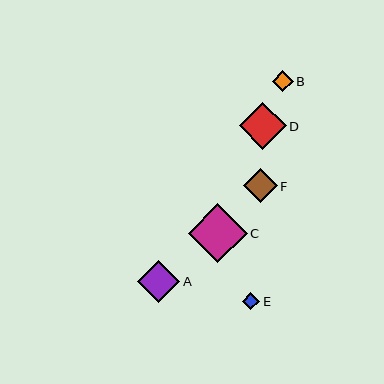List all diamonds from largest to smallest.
From largest to smallest: C, D, A, F, B, E.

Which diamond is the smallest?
Diamond E is the smallest with a size of approximately 18 pixels.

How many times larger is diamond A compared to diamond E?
Diamond A is approximately 2.4 times the size of diamond E.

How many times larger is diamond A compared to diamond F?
Diamond A is approximately 1.2 times the size of diamond F.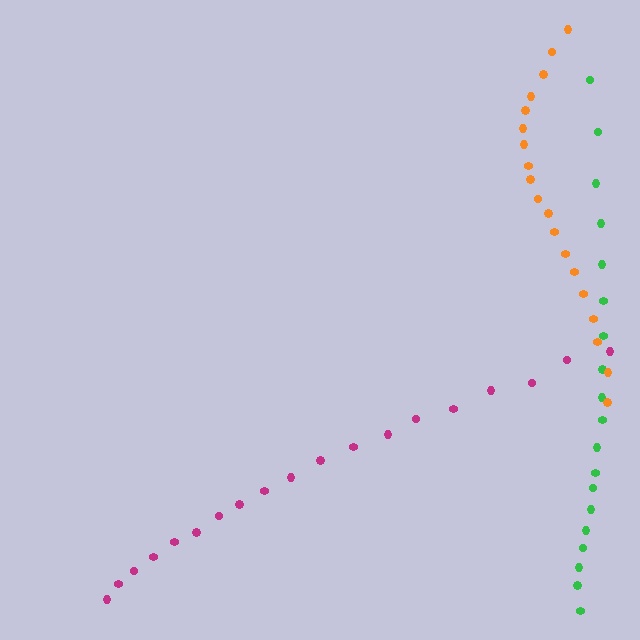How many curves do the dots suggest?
There are 3 distinct paths.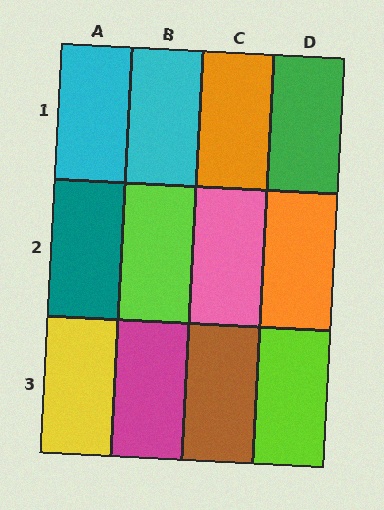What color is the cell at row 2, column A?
Teal.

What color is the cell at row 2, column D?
Orange.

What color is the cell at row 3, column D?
Lime.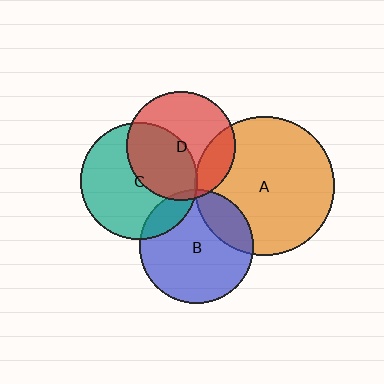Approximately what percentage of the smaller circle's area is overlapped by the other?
Approximately 5%.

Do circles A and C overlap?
Yes.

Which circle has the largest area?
Circle A (orange).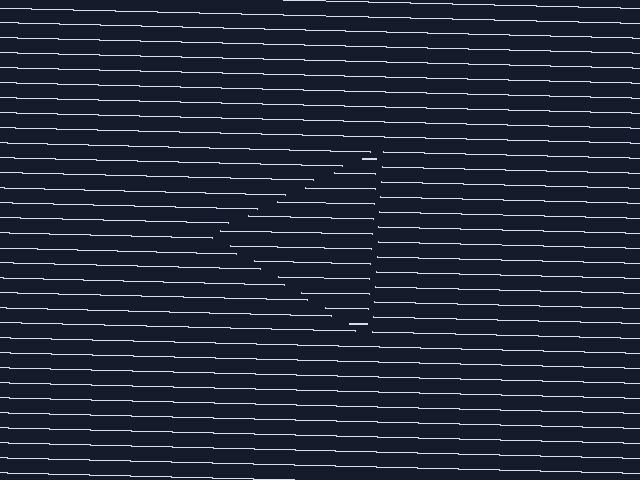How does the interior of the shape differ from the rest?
The interior of the shape contains the same grating, shifted by half a period — the contour is defined by the phase discontinuity where line-ends from the inner and outer gratings abut.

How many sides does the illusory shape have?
3 sides — the line-ends trace a triangle.